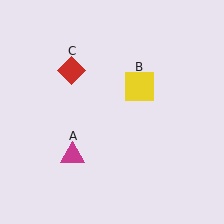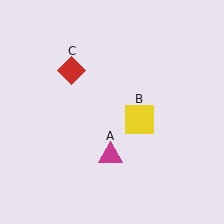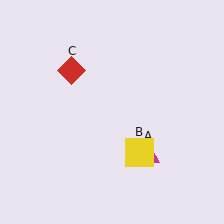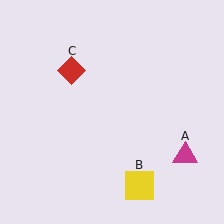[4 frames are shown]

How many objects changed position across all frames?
2 objects changed position: magenta triangle (object A), yellow square (object B).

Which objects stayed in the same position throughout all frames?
Red diamond (object C) remained stationary.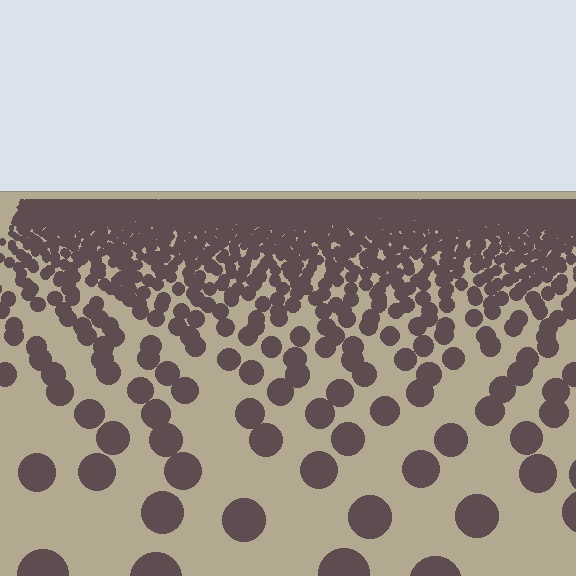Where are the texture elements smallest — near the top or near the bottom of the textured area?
Near the top.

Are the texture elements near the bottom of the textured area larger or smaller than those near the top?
Larger. Near the bottom, elements are closer to the viewer and appear at a bigger on-screen size.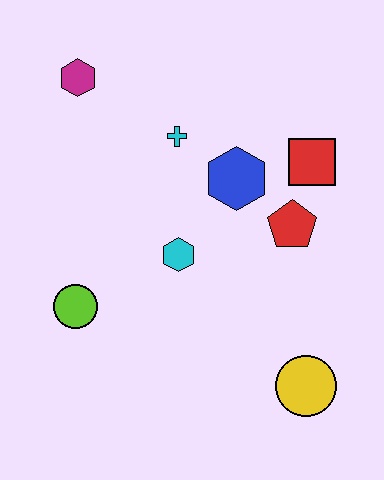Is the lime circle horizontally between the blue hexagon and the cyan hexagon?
No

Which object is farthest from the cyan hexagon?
The magenta hexagon is farthest from the cyan hexagon.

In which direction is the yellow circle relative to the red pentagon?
The yellow circle is below the red pentagon.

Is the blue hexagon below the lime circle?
No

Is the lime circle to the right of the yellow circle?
No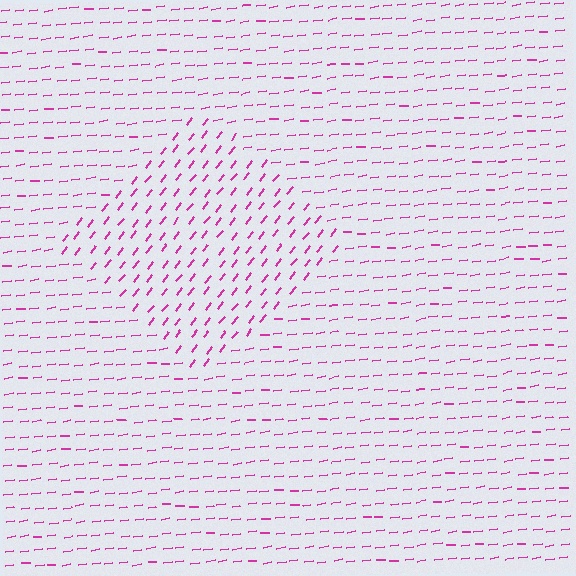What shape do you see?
I see a diamond.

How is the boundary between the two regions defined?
The boundary is defined purely by a change in line orientation (approximately 45 degrees difference). All lines are the same color and thickness.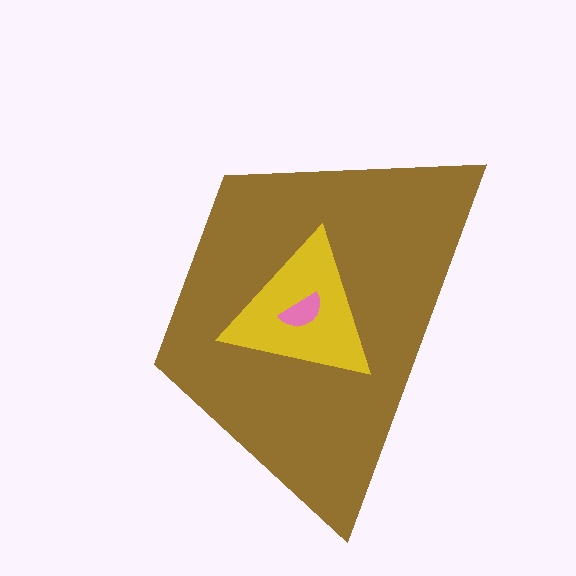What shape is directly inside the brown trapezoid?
The yellow triangle.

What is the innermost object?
The pink semicircle.